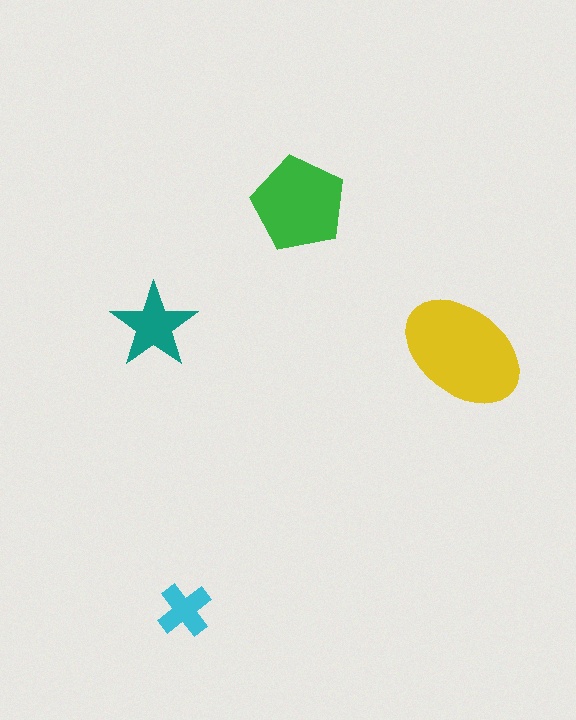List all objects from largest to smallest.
The yellow ellipse, the green pentagon, the teal star, the cyan cross.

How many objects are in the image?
There are 4 objects in the image.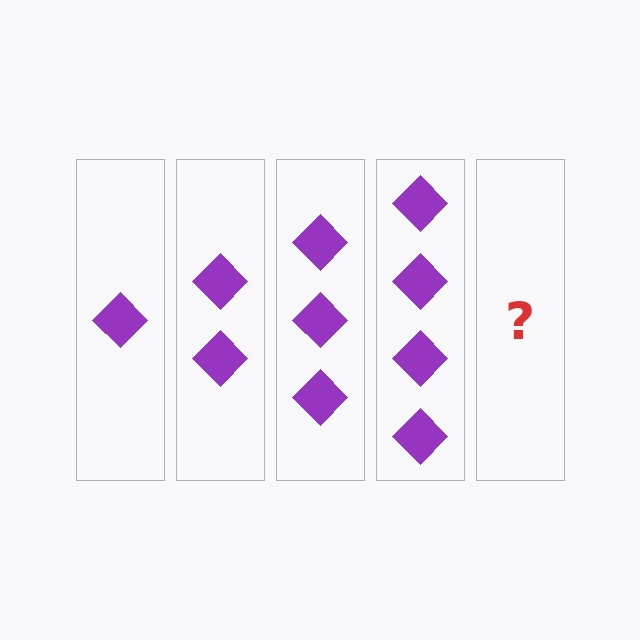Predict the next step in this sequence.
The next step is 5 diamonds.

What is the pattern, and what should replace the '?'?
The pattern is that each step adds one more diamond. The '?' should be 5 diamonds.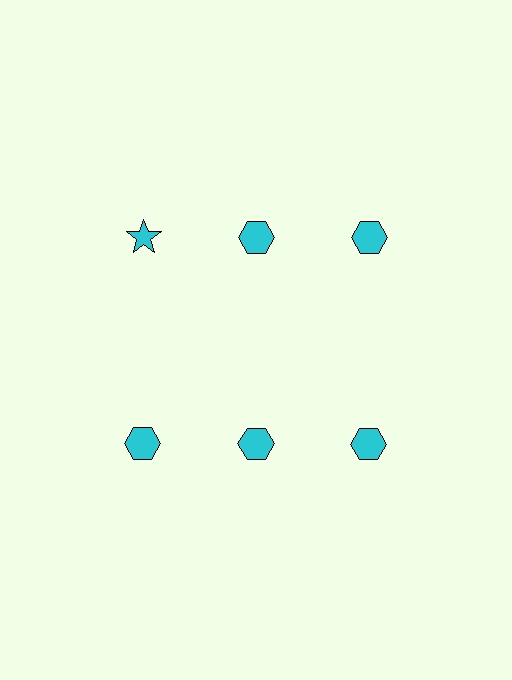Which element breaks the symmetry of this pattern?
The cyan star in the top row, leftmost column breaks the symmetry. All other shapes are cyan hexagons.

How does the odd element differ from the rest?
It has a different shape: star instead of hexagon.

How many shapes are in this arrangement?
There are 6 shapes arranged in a grid pattern.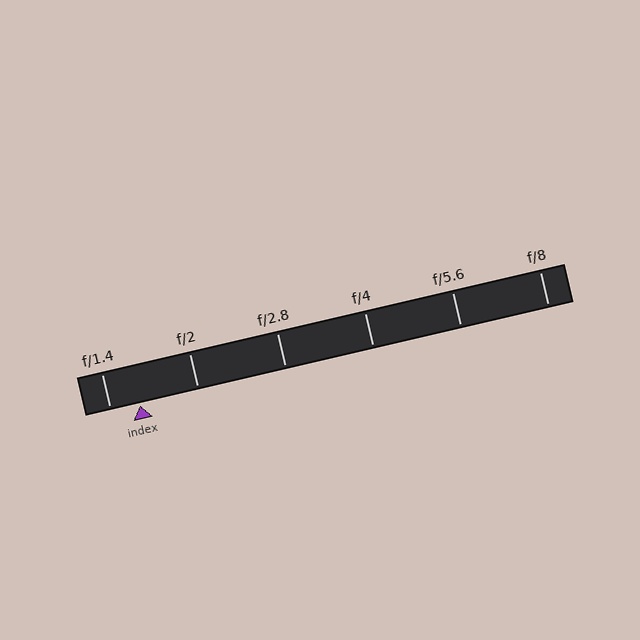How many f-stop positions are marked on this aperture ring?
There are 6 f-stop positions marked.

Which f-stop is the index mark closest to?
The index mark is closest to f/1.4.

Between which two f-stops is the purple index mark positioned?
The index mark is between f/1.4 and f/2.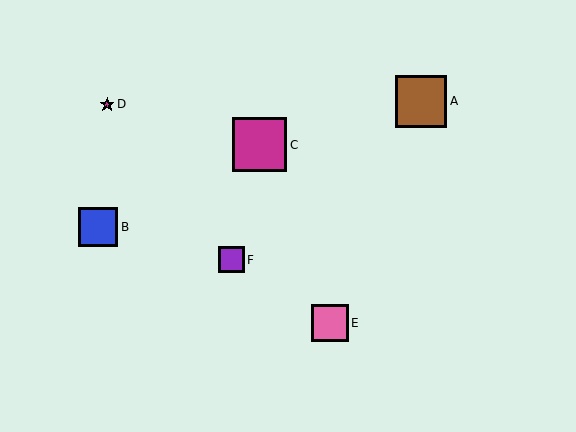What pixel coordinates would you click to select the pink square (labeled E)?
Click at (330, 323) to select the pink square E.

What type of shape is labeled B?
Shape B is a blue square.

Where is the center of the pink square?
The center of the pink square is at (330, 323).